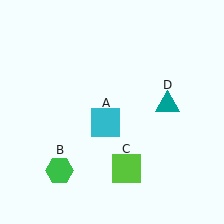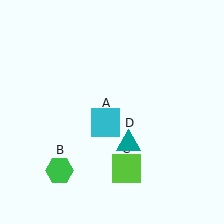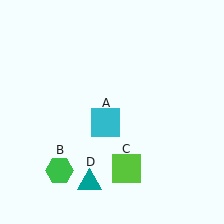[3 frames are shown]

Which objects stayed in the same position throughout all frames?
Cyan square (object A) and green hexagon (object B) and lime square (object C) remained stationary.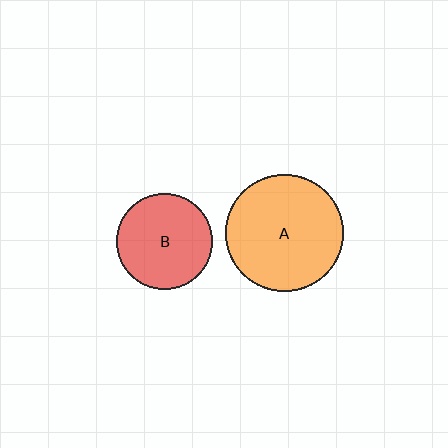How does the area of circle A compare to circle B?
Approximately 1.5 times.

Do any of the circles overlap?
No, none of the circles overlap.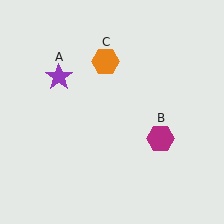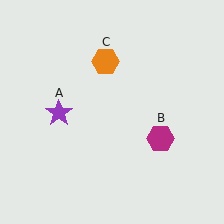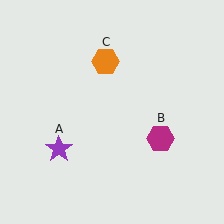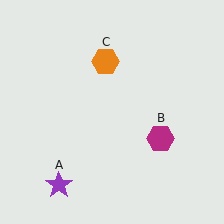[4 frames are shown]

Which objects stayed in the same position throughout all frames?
Magenta hexagon (object B) and orange hexagon (object C) remained stationary.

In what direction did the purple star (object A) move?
The purple star (object A) moved down.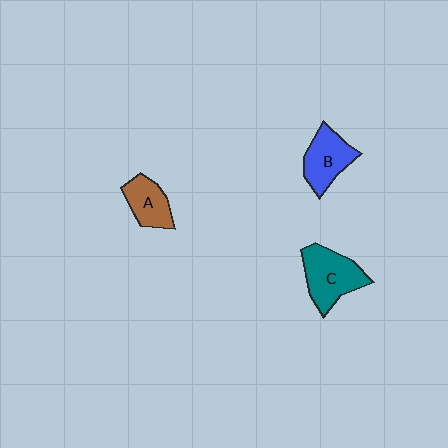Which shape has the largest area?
Shape C (teal).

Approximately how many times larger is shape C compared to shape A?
Approximately 1.5 times.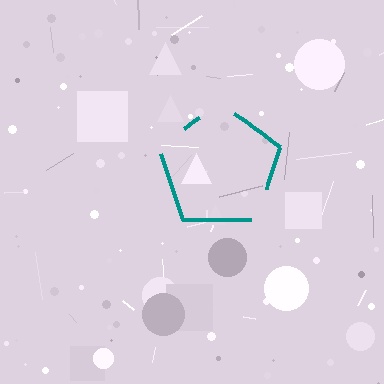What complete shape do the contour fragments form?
The contour fragments form a pentagon.